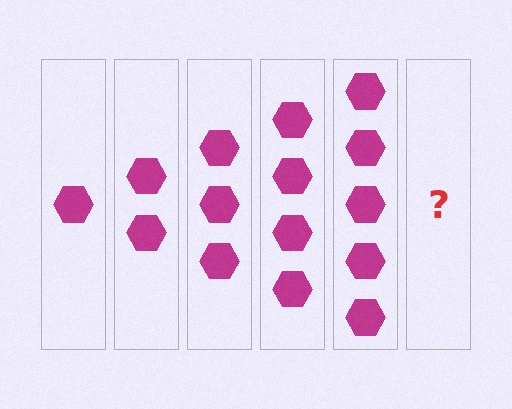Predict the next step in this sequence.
The next step is 6 hexagons.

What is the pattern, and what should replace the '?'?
The pattern is that each step adds one more hexagon. The '?' should be 6 hexagons.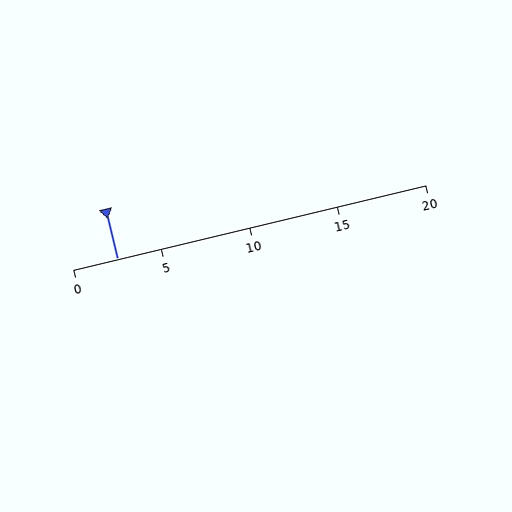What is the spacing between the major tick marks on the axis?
The major ticks are spaced 5 apart.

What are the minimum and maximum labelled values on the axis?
The axis runs from 0 to 20.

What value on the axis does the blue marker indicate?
The marker indicates approximately 2.5.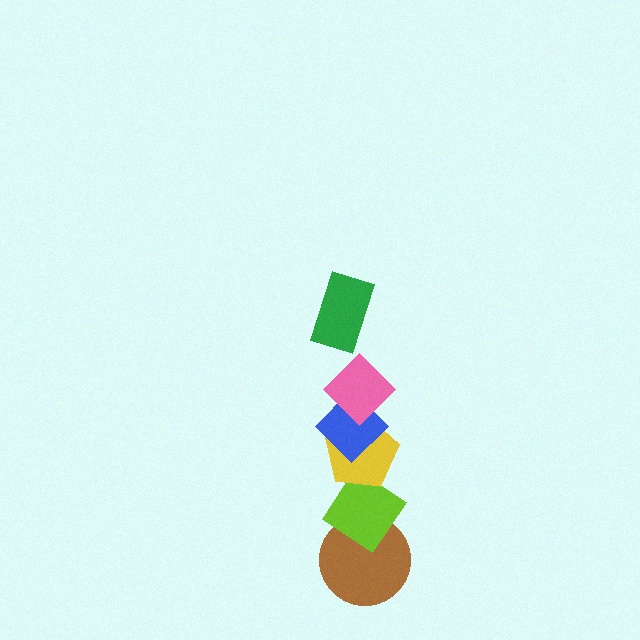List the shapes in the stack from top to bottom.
From top to bottom: the green rectangle, the pink diamond, the blue diamond, the yellow pentagon, the lime diamond, the brown circle.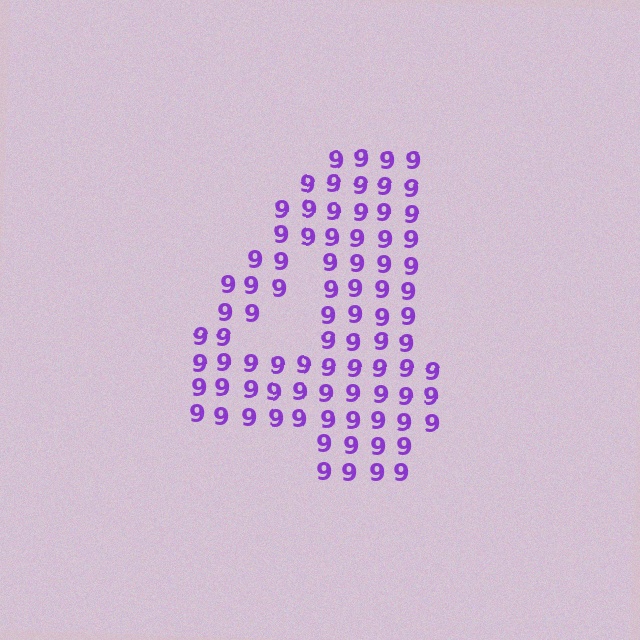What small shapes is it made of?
It is made of small digit 9's.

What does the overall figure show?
The overall figure shows the digit 4.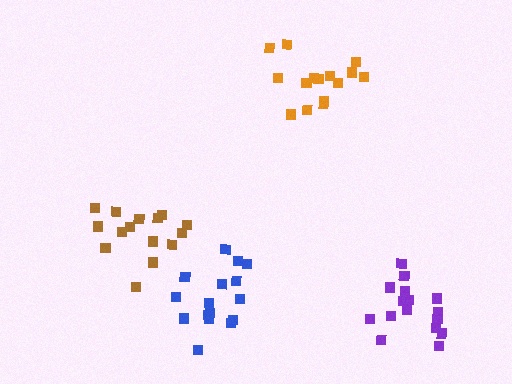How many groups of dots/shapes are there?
There are 4 groups.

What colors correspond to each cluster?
The clusters are colored: purple, orange, brown, blue.